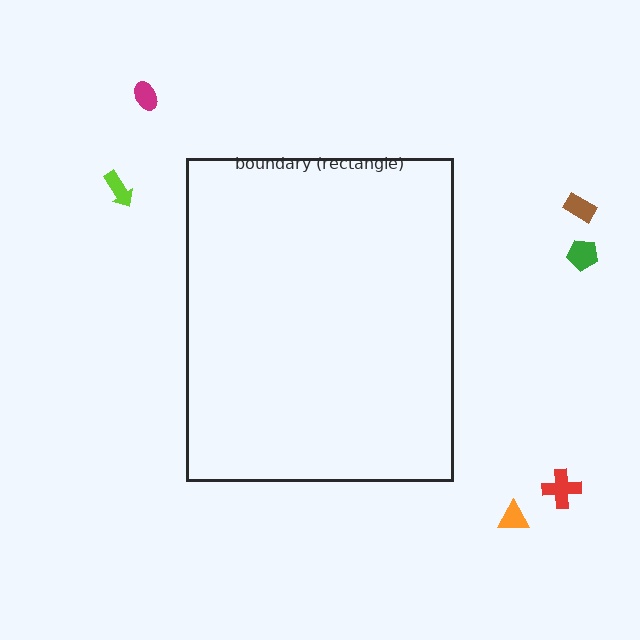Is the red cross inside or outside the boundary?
Outside.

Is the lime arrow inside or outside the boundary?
Outside.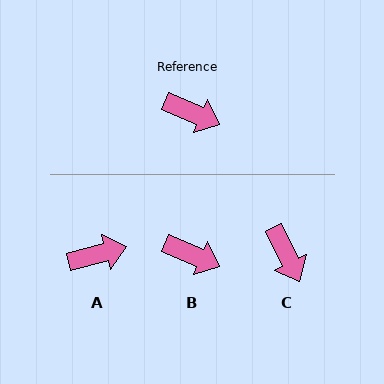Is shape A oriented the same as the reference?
No, it is off by about 38 degrees.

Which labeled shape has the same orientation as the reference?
B.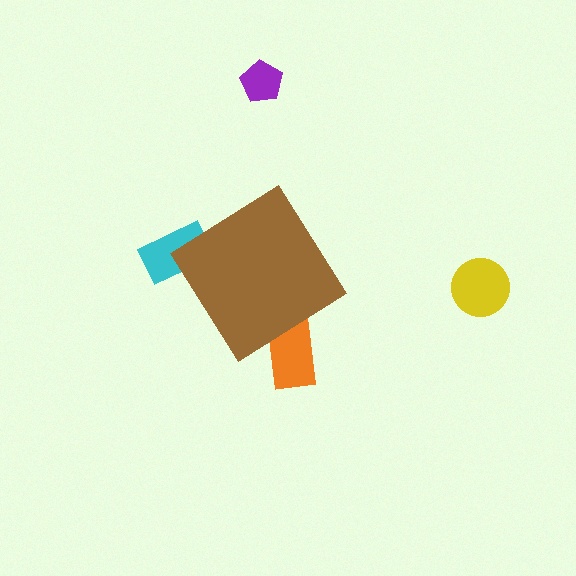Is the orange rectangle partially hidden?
Yes, the orange rectangle is partially hidden behind the brown diamond.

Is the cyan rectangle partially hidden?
Yes, the cyan rectangle is partially hidden behind the brown diamond.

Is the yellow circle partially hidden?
No, the yellow circle is fully visible.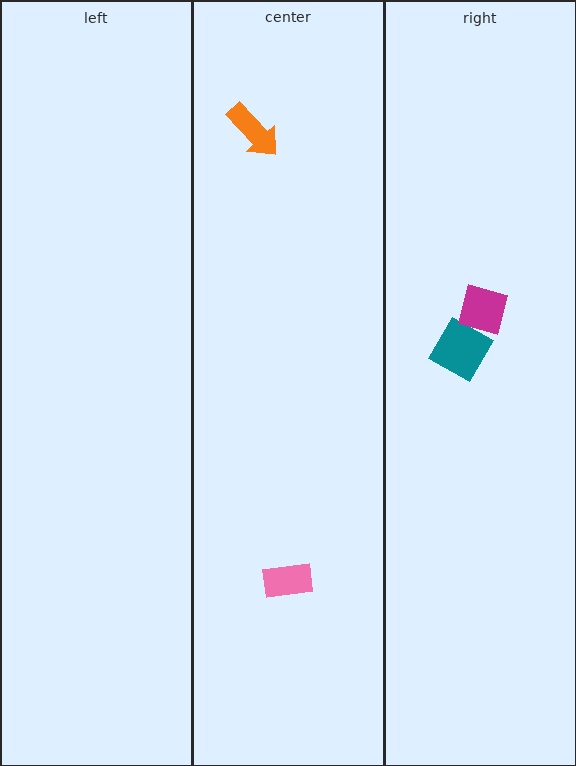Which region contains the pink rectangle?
The center region.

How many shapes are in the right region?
2.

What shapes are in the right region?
The teal square, the magenta diamond.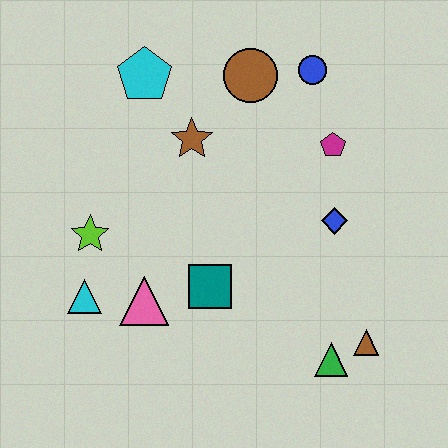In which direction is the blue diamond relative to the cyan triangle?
The blue diamond is to the right of the cyan triangle.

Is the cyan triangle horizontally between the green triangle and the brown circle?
No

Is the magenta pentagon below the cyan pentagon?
Yes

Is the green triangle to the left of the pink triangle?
No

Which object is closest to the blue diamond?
The magenta pentagon is closest to the blue diamond.